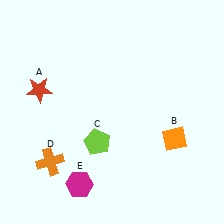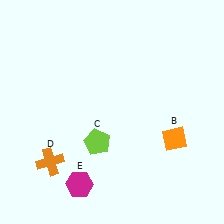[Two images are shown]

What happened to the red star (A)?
The red star (A) was removed in Image 2. It was in the top-left area of Image 1.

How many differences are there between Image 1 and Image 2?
There is 1 difference between the two images.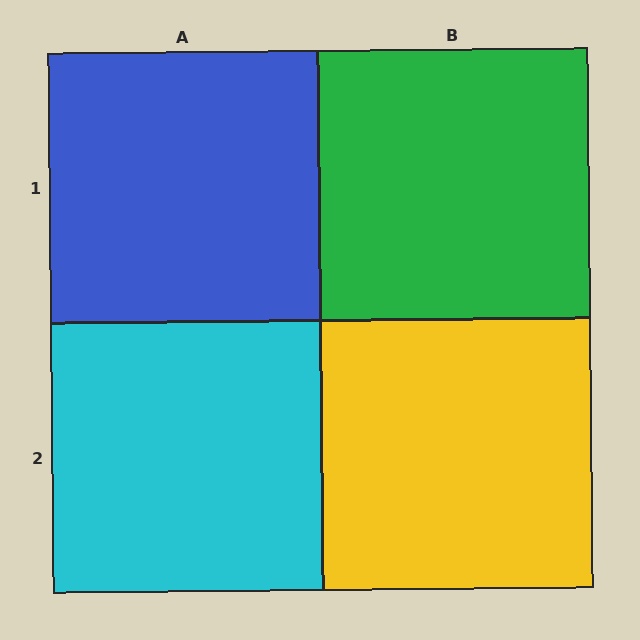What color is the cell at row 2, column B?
Yellow.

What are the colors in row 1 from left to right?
Blue, green.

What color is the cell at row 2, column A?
Cyan.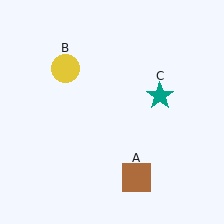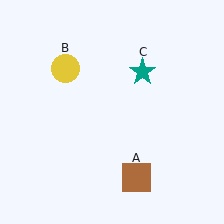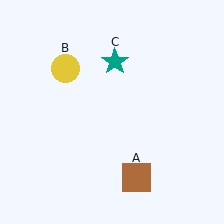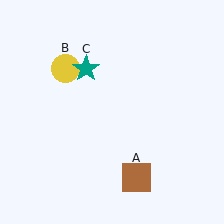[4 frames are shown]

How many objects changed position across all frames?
1 object changed position: teal star (object C).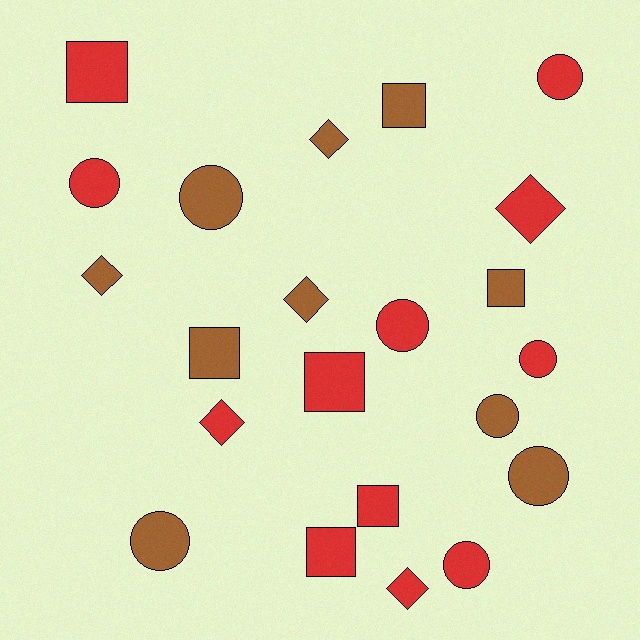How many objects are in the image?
There are 22 objects.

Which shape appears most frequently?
Circle, with 9 objects.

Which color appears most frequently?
Red, with 12 objects.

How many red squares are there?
There are 4 red squares.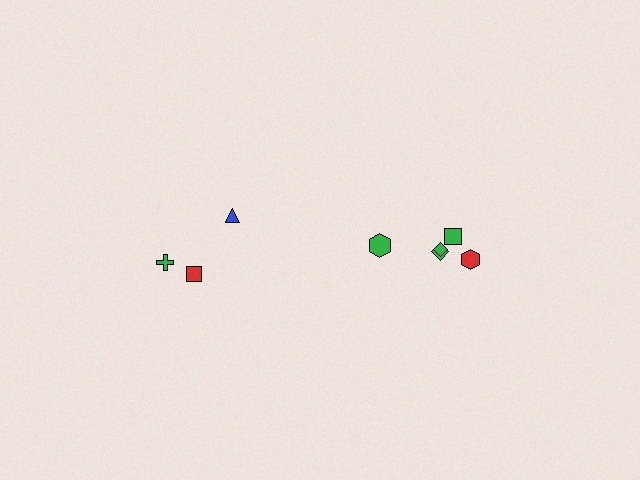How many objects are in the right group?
There are 5 objects.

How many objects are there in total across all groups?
There are 8 objects.